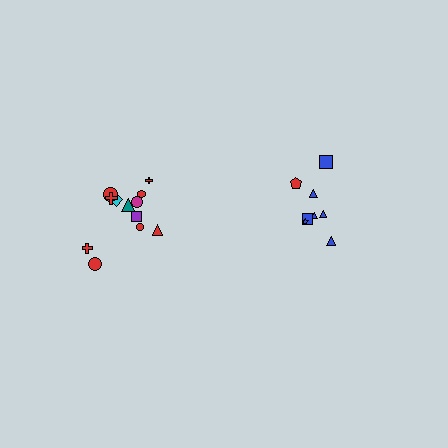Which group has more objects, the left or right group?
The left group.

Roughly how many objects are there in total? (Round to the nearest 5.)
Roughly 20 objects in total.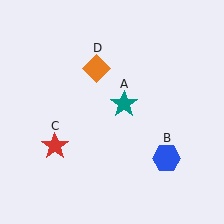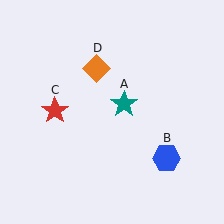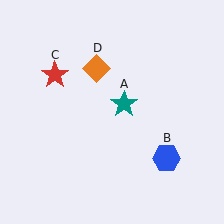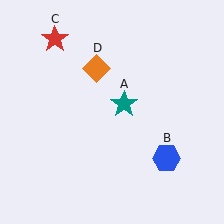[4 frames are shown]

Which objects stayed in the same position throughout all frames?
Teal star (object A) and blue hexagon (object B) and orange diamond (object D) remained stationary.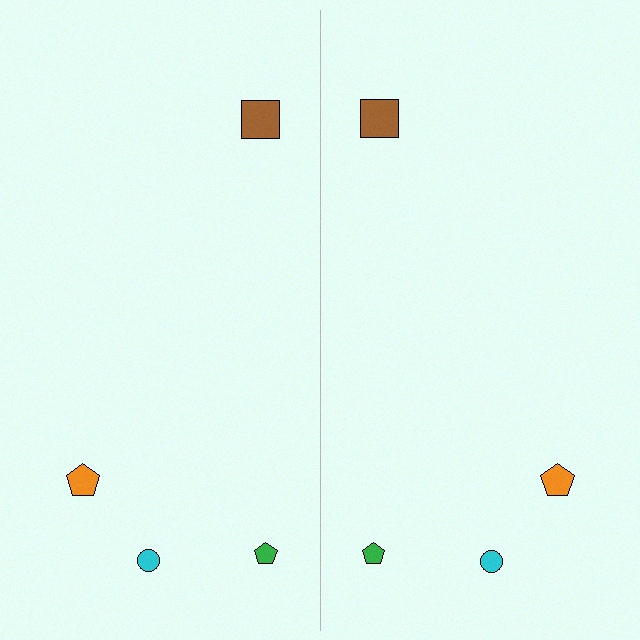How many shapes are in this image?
There are 8 shapes in this image.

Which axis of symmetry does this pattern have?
The pattern has a vertical axis of symmetry running through the center of the image.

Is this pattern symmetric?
Yes, this pattern has bilateral (reflection) symmetry.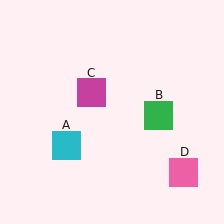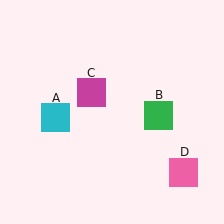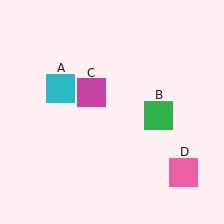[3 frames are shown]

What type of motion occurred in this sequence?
The cyan square (object A) rotated clockwise around the center of the scene.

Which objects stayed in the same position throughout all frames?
Green square (object B) and magenta square (object C) and pink square (object D) remained stationary.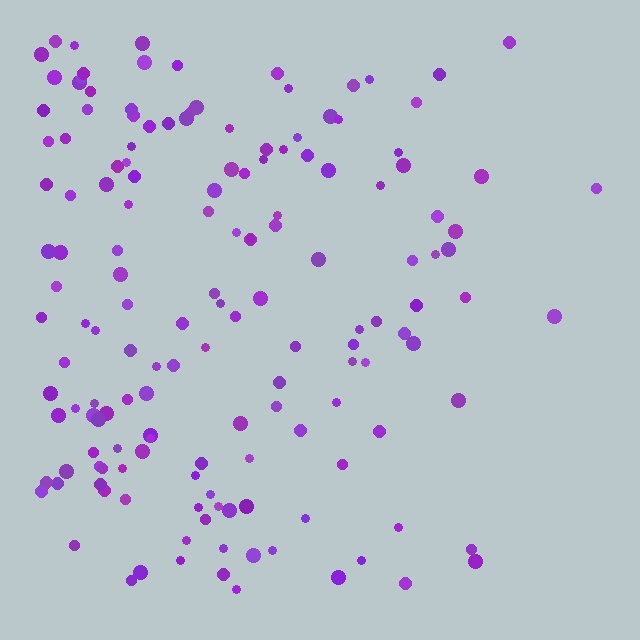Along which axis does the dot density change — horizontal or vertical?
Horizontal.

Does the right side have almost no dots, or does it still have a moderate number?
Still a moderate number, just noticeably fewer than the left.